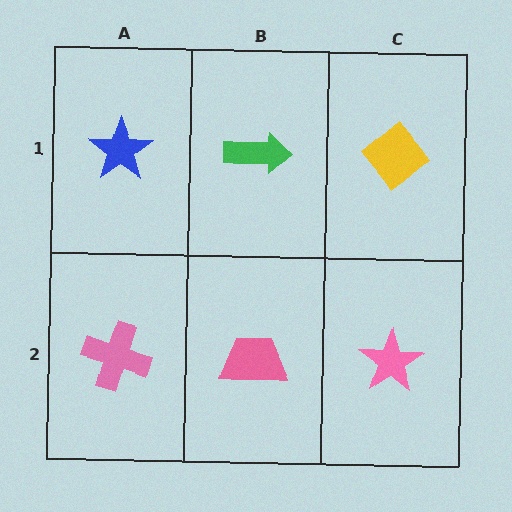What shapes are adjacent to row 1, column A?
A pink cross (row 2, column A), a green arrow (row 1, column B).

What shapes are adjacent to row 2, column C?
A yellow diamond (row 1, column C), a pink trapezoid (row 2, column B).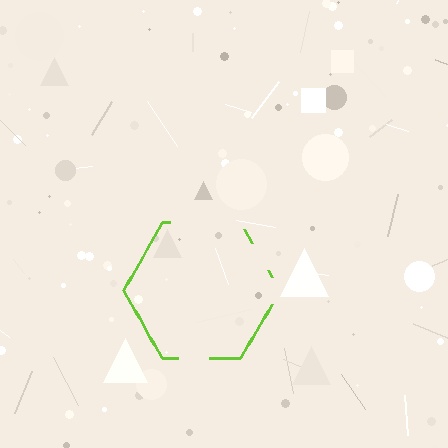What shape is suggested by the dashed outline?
The dashed outline suggests a hexagon.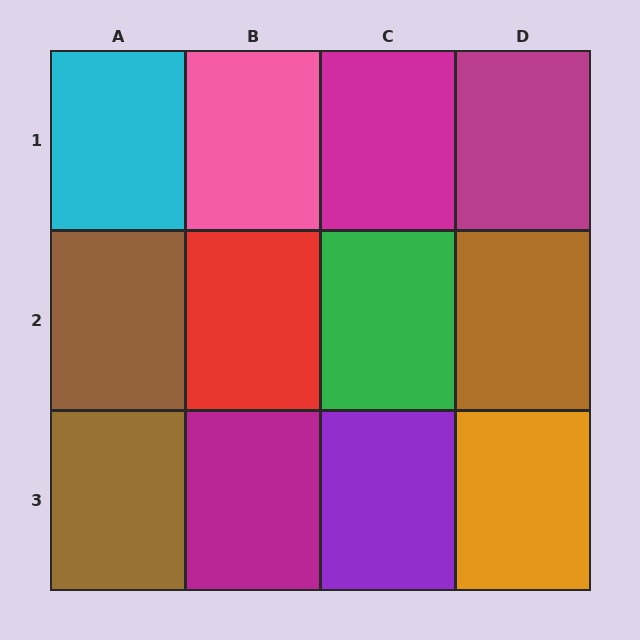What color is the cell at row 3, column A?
Brown.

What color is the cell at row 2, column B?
Red.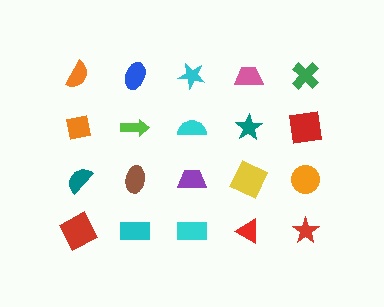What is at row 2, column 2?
A lime arrow.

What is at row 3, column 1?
A teal semicircle.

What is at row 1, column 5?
A green cross.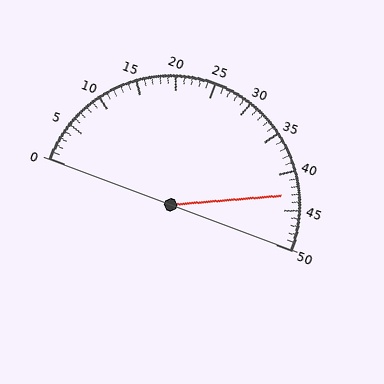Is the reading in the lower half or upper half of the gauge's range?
The reading is in the upper half of the range (0 to 50).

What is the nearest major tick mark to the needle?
The nearest major tick mark is 45.